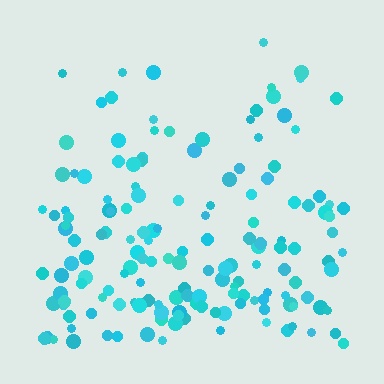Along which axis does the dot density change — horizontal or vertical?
Vertical.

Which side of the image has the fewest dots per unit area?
The top.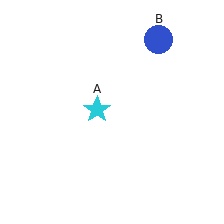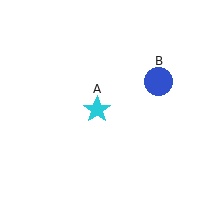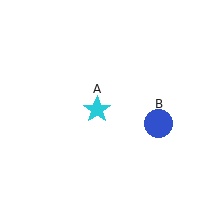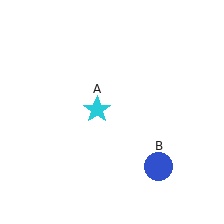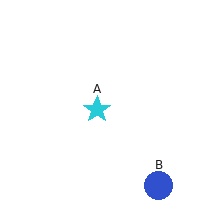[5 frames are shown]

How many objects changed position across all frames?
1 object changed position: blue circle (object B).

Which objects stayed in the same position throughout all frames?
Cyan star (object A) remained stationary.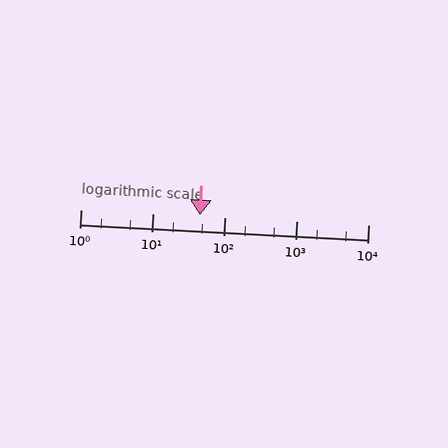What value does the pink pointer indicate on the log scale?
The pointer indicates approximately 46.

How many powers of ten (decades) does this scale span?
The scale spans 4 decades, from 1 to 10000.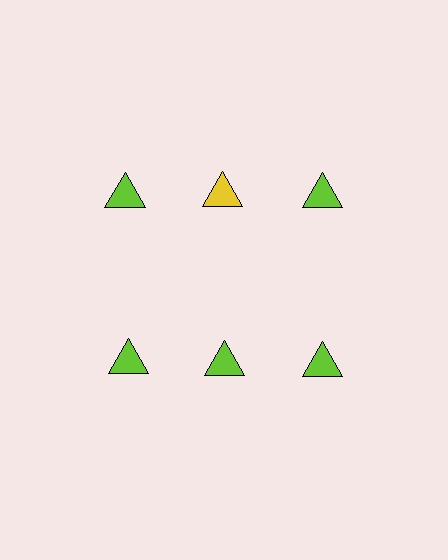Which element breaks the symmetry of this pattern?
The yellow triangle in the top row, second from left column breaks the symmetry. All other shapes are lime triangles.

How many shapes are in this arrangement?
There are 6 shapes arranged in a grid pattern.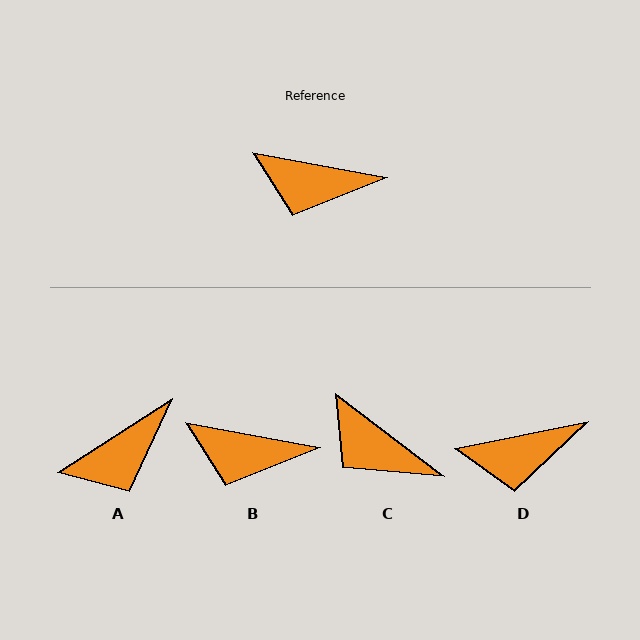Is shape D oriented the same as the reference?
No, it is off by about 22 degrees.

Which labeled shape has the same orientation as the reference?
B.